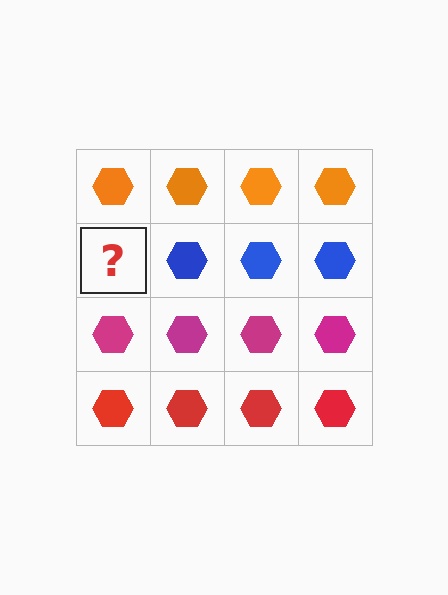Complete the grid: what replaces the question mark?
The question mark should be replaced with a blue hexagon.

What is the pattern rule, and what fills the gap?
The rule is that each row has a consistent color. The gap should be filled with a blue hexagon.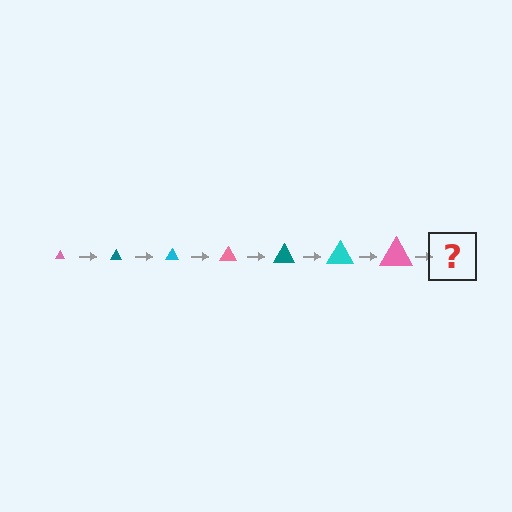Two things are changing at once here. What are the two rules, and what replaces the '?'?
The two rules are that the triangle grows larger each step and the color cycles through pink, teal, and cyan. The '?' should be a teal triangle, larger than the previous one.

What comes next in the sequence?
The next element should be a teal triangle, larger than the previous one.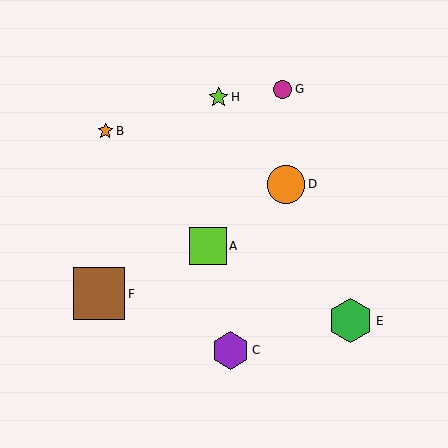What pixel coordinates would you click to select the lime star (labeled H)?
Click at (218, 97) to select the lime star H.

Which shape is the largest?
The brown square (labeled F) is the largest.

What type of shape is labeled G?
Shape G is a magenta circle.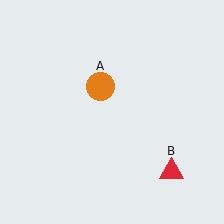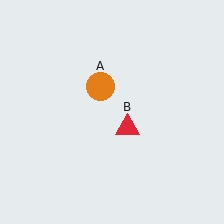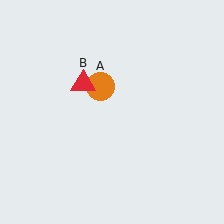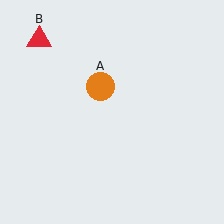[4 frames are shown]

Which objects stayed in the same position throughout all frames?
Orange circle (object A) remained stationary.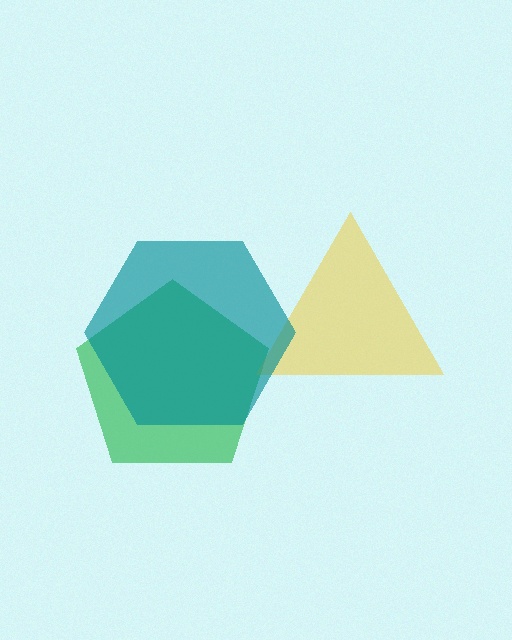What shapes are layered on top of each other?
The layered shapes are: a green pentagon, a yellow triangle, a teal hexagon.